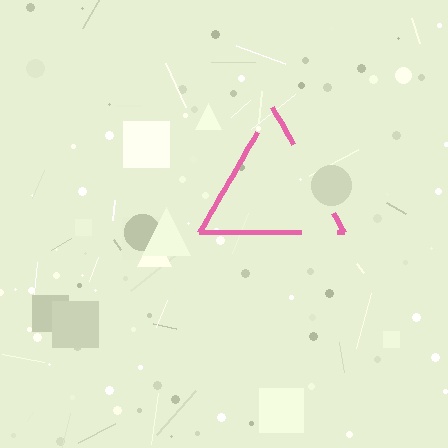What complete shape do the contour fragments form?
The contour fragments form a triangle.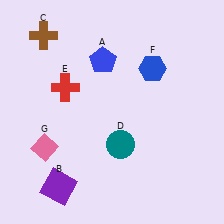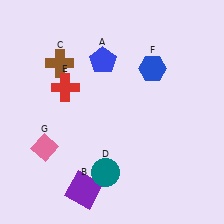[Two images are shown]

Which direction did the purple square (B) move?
The purple square (B) moved right.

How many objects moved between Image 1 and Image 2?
3 objects moved between the two images.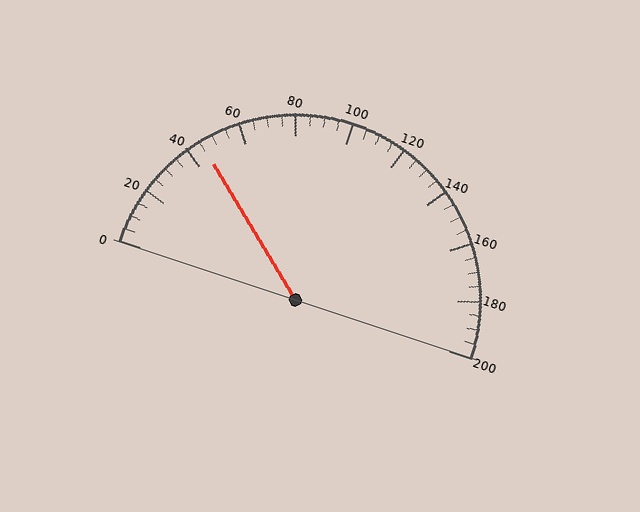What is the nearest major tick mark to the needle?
The nearest major tick mark is 40.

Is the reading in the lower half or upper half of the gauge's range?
The reading is in the lower half of the range (0 to 200).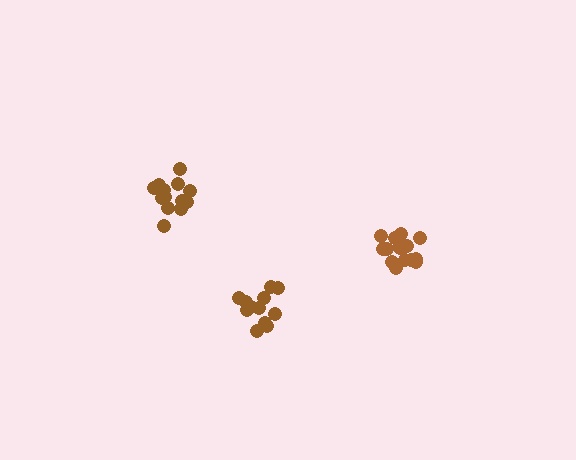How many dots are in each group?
Group 1: 14 dots, Group 2: 15 dots, Group 3: 12 dots (41 total).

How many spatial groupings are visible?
There are 3 spatial groupings.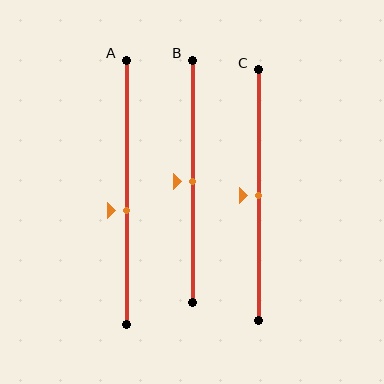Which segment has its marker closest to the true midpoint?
Segment B has its marker closest to the true midpoint.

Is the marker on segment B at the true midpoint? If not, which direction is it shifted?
Yes, the marker on segment B is at the true midpoint.